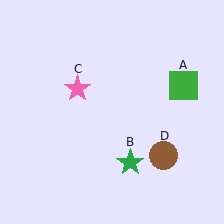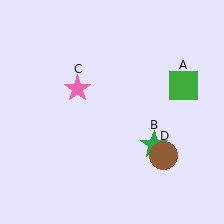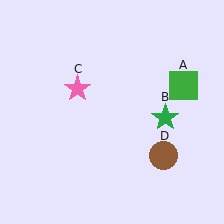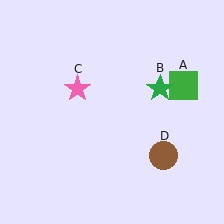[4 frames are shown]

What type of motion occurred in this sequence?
The green star (object B) rotated counterclockwise around the center of the scene.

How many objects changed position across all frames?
1 object changed position: green star (object B).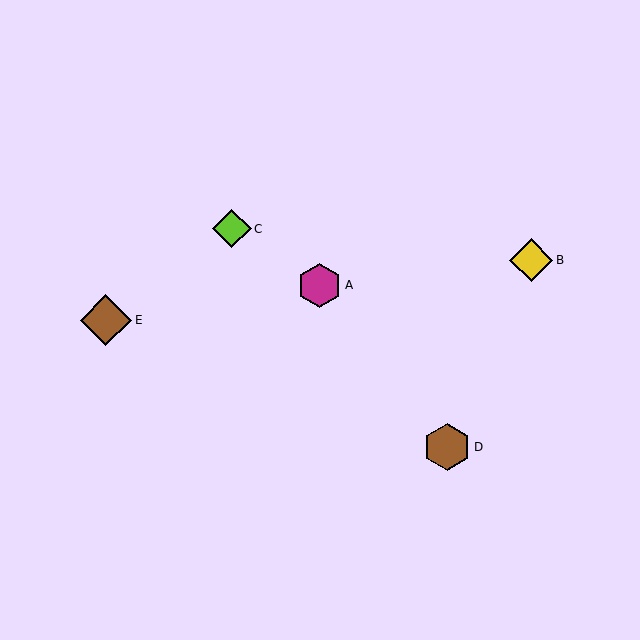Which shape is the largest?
The brown diamond (labeled E) is the largest.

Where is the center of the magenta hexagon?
The center of the magenta hexagon is at (320, 285).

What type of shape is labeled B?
Shape B is a yellow diamond.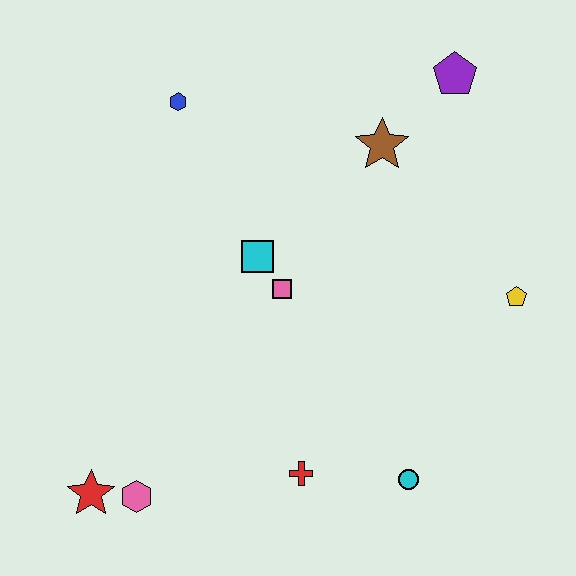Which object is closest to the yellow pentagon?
The brown star is closest to the yellow pentagon.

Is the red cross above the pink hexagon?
Yes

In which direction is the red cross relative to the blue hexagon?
The red cross is below the blue hexagon.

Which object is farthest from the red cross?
The purple pentagon is farthest from the red cross.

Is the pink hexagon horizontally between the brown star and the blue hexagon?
No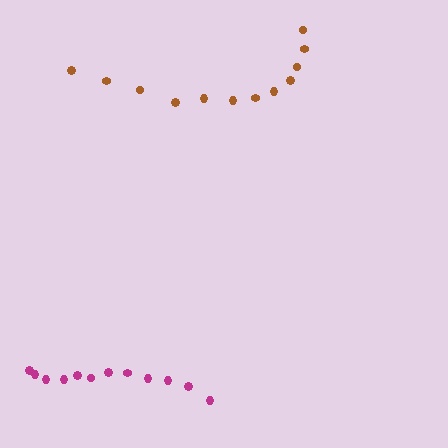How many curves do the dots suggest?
There are 2 distinct paths.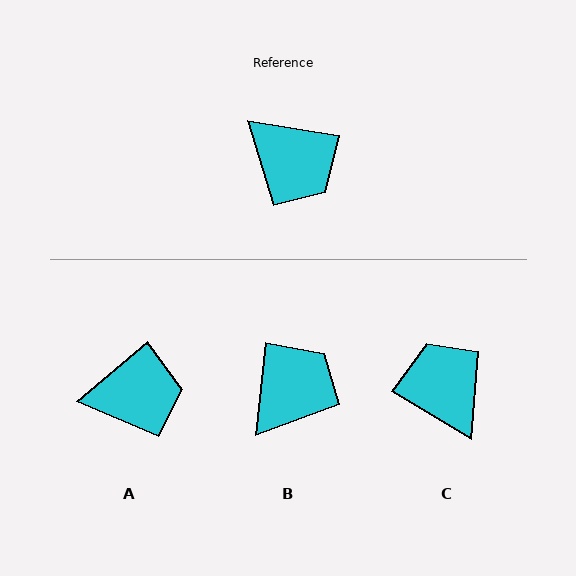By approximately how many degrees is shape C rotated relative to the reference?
Approximately 158 degrees counter-clockwise.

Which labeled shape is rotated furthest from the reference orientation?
C, about 158 degrees away.